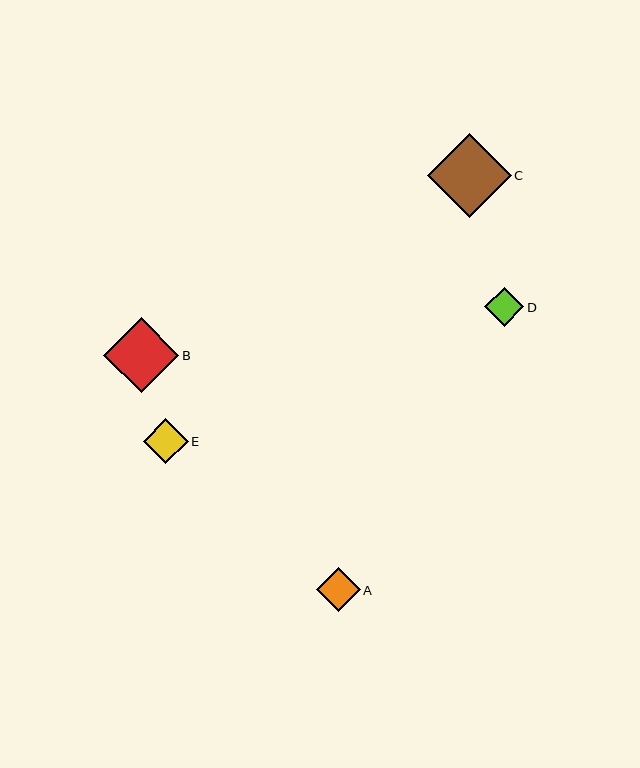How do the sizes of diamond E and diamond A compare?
Diamond E and diamond A are approximately the same size.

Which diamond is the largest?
Diamond C is the largest with a size of approximately 84 pixels.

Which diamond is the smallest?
Diamond D is the smallest with a size of approximately 40 pixels.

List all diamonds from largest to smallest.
From largest to smallest: C, B, E, A, D.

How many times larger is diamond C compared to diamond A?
Diamond C is approximately 1.9 times the size of diamond A.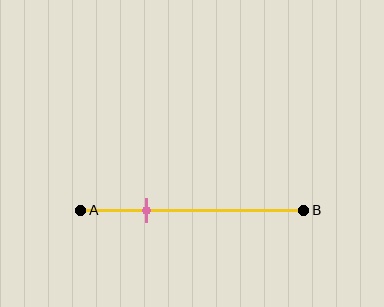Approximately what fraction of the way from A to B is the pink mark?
The pink mark is approximately 30% of the way from A to B.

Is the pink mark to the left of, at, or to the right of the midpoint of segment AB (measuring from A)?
The pink mark is to the left of the midpoint of segment AB.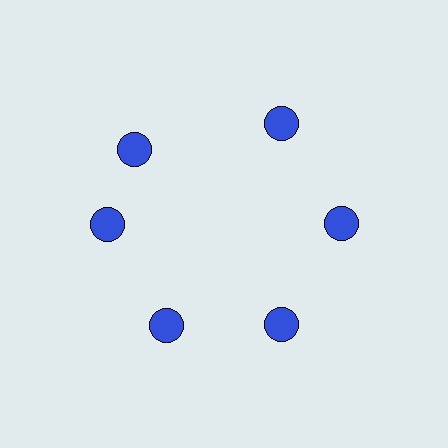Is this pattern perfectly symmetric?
No. The 6 blue circles are arranged in a ring, but one element near the 11 o'clock position is rotated out of alignment along the ring, breaking the 6-fold rotational symmetry.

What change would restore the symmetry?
The symmetry would be restored by rotating it back into even spacing with its neighbors so that all 6 circles sit at equal angles and equal distance from the center.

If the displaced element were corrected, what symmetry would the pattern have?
It would have 6-fold rotational symmetry — the pattern would map onto itself every 60 degrees.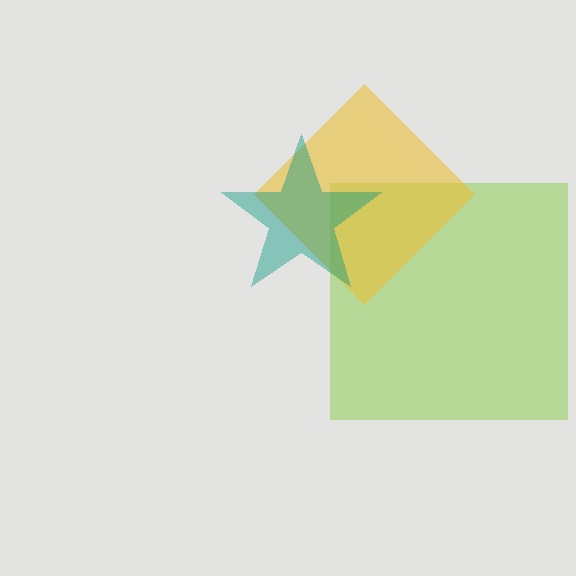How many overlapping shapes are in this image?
There are 3 overlapping shapes in the image.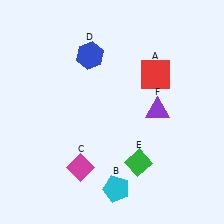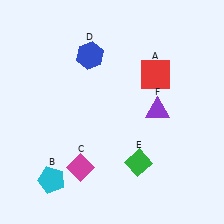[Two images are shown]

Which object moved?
The cyan pentagon (B) moved left.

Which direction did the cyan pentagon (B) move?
The cyan pentagon (B) moved left.